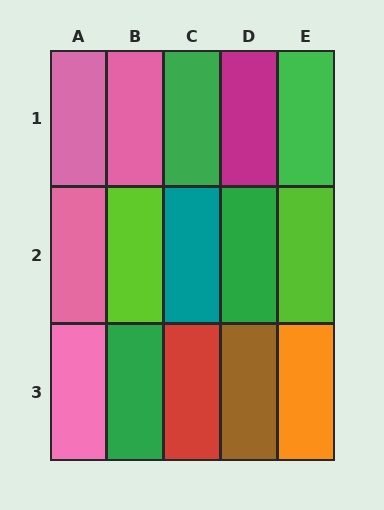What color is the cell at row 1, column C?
Green.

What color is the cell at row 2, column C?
Teal.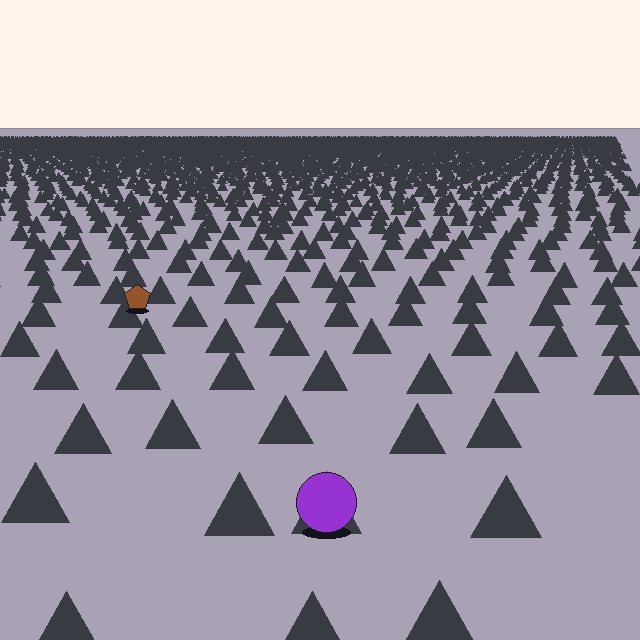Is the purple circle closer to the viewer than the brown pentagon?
Yes. The purple circle is closer — you can tell from the texture gradient: the ground texture is coarser near it.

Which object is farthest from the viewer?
The brown pentagon is farthest from the viewer. It appears smaller and the ground texture around it is denser.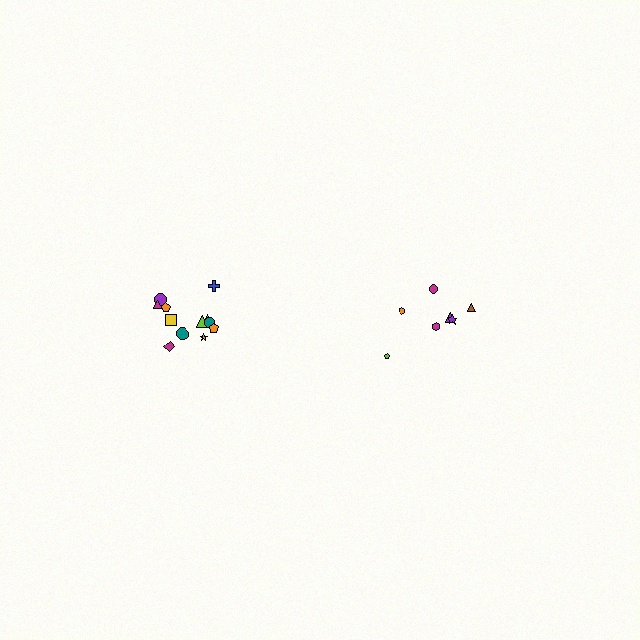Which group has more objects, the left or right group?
The left group.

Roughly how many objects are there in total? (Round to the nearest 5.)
Roughly 20 objects in total.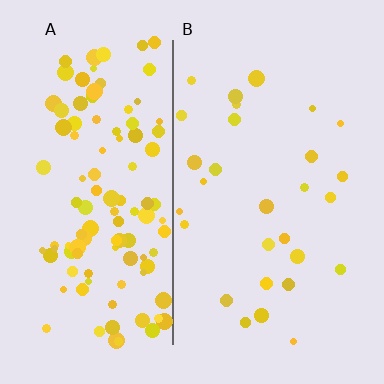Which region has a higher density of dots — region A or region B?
A (the left).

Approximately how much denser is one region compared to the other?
Approximately 4.0× — region A over region B.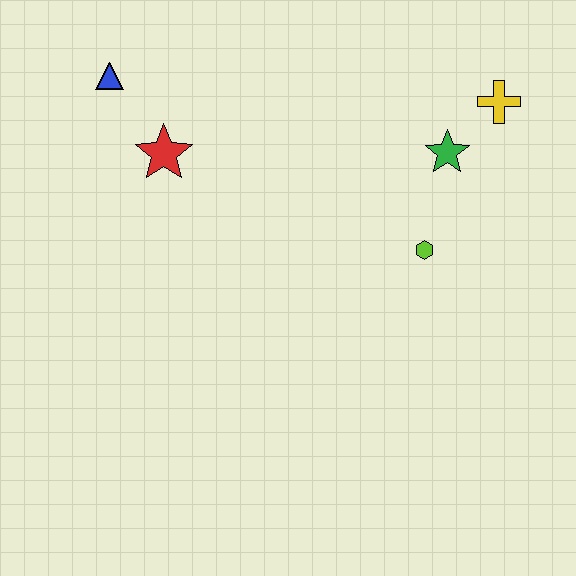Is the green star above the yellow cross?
No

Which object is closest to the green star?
The yellow cross is closest to the green star.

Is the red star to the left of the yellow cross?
Yes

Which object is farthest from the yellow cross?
The blue triangle is farthest from the yellow cross.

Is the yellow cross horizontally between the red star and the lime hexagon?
No